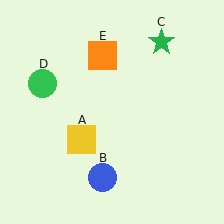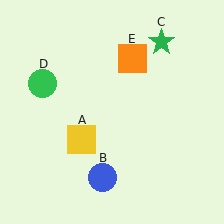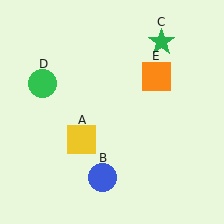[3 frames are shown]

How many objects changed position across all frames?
1 object changed position: orange square (object E).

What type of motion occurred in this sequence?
The orange square (object E) rotated clockwise around the center of the scene.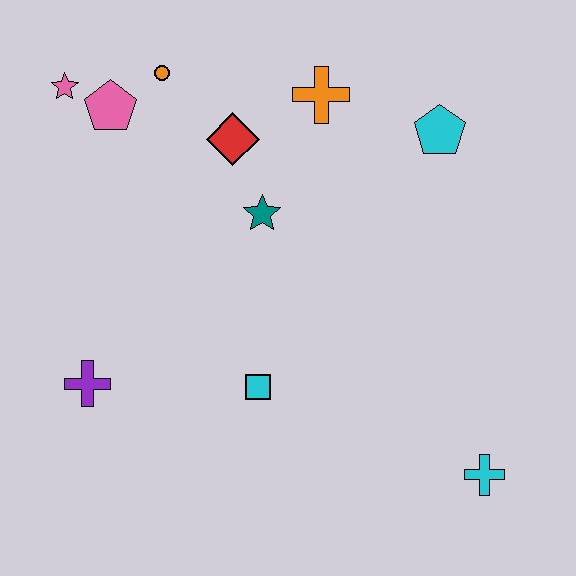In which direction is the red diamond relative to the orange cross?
The red diamond is to the left of the orange cross.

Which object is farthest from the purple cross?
The cyan pentagon is farthest from the purple cross.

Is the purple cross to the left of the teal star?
Yes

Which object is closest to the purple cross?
The cyan square is closest to the purple cross.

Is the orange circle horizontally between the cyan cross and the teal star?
No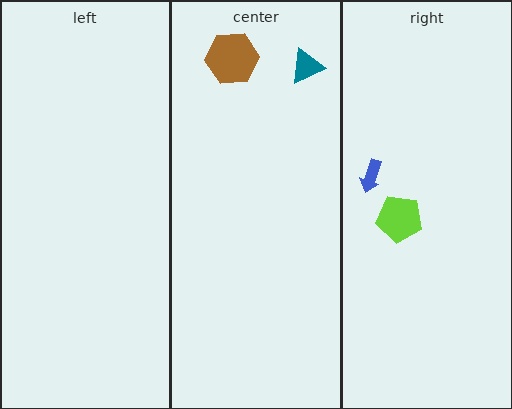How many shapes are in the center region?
2.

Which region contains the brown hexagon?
The center region.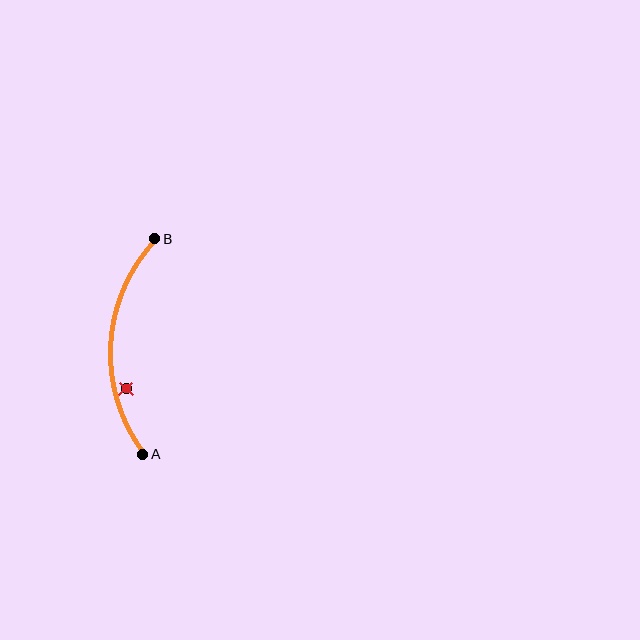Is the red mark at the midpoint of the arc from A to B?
No — the red mark does not lie on the arc at all. It sits slightly inside the curve.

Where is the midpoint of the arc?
The arc midpoint is the point on the curve farthest from the straight line joining A and B. It sits to the left of that line.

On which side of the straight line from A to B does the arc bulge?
The arc bulges to the left of the straight line connecting A and B.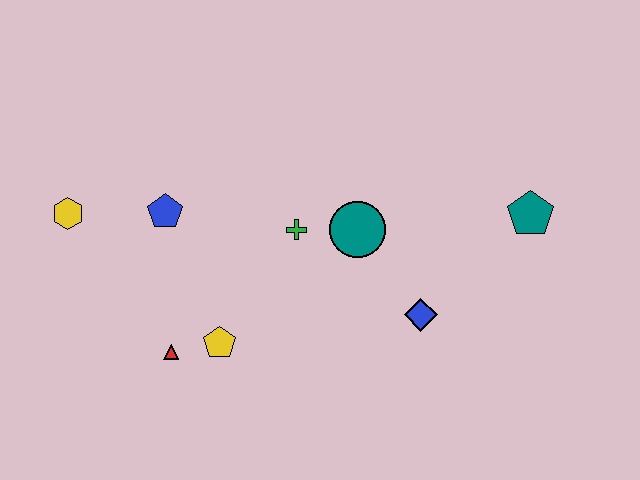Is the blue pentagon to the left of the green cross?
Yes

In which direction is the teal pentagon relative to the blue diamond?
The teal pentagon is to the right of the blue diamond.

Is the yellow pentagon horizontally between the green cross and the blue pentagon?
Yes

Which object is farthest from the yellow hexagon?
The teal pentagon is farthest from the yellow hexagon.